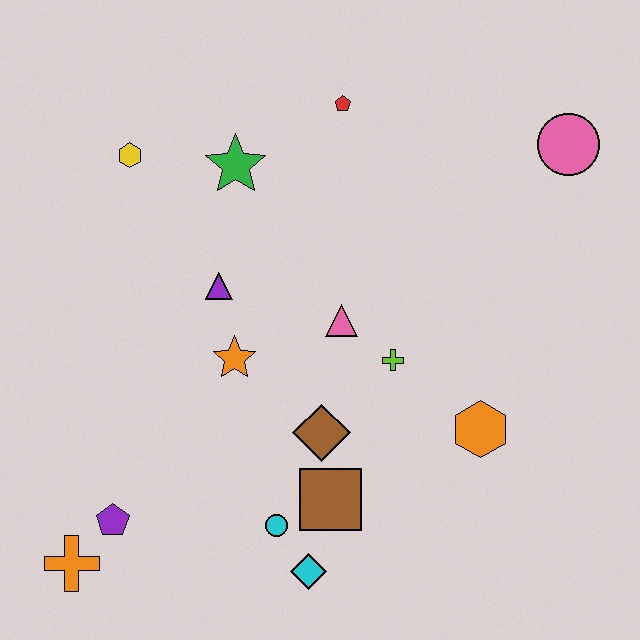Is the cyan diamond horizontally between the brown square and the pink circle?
No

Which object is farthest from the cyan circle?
The pink circle is farthest from the cyan circle.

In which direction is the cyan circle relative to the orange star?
The cyan circle is below the orange star.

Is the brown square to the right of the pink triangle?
No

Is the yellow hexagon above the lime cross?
Yes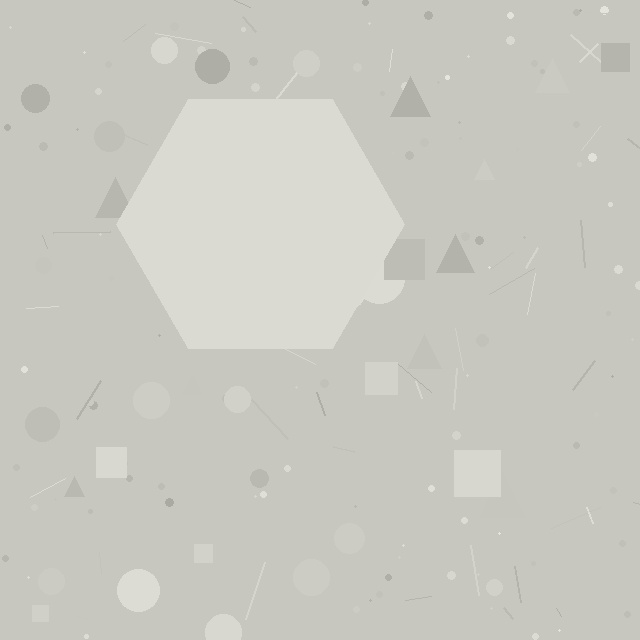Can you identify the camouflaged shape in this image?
The camouflaged shape is a hexagon.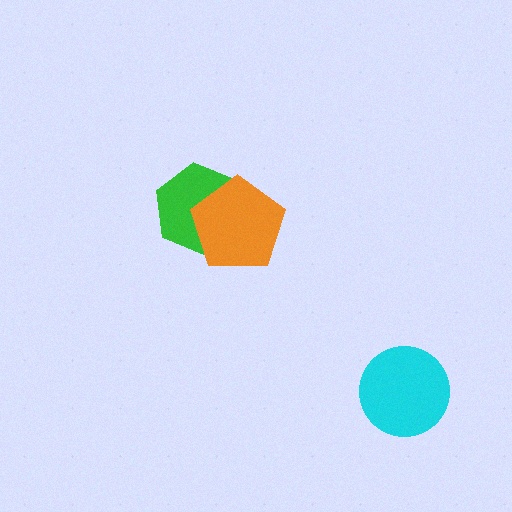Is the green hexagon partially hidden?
Yes, it is partially covered by another shape.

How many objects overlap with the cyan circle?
0 objects overlap with the cyan circle.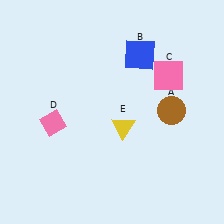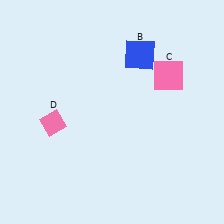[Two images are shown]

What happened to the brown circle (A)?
The brown circle (A) was removed in Image 2. It was in the top-right area of Image 1.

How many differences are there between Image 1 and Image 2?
There are 2 differences between the two images.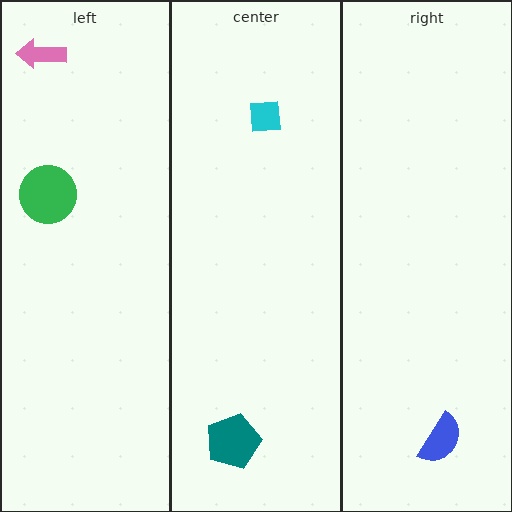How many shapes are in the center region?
2.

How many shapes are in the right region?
1.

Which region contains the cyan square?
The center region.